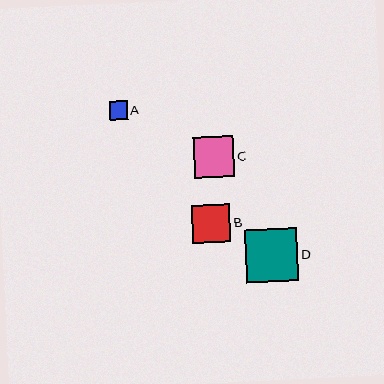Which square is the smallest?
Square A is the smallest with a size of approximately 18 pixels.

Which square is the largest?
Square D is the largest with a size of approximately 53 pixels.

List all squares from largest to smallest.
From largest to smallest: D, C, B, A.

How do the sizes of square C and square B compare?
Square C and square B are approximately the same size.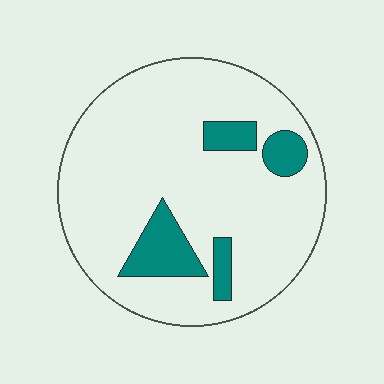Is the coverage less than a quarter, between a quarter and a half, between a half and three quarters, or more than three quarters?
Less than a quarter.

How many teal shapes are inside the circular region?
4.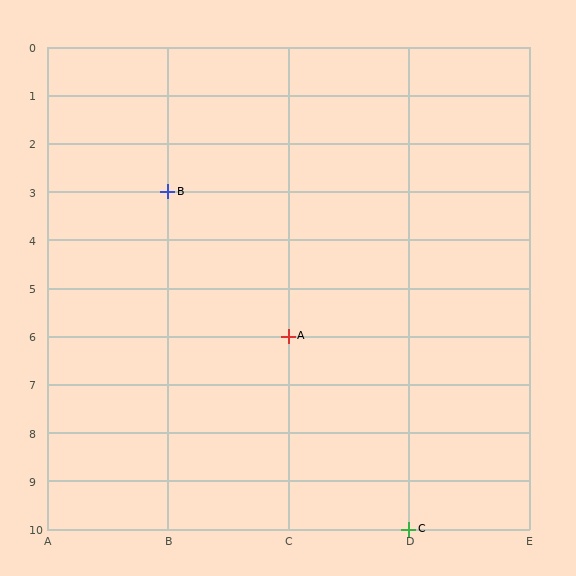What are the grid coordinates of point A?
Point A is at grid coordinates (C, 6).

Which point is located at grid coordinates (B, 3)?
Point B is at (B, 3).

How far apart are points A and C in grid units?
Points A and C are 1 column and 4 rows apart (about 4.1 grid units diagonally).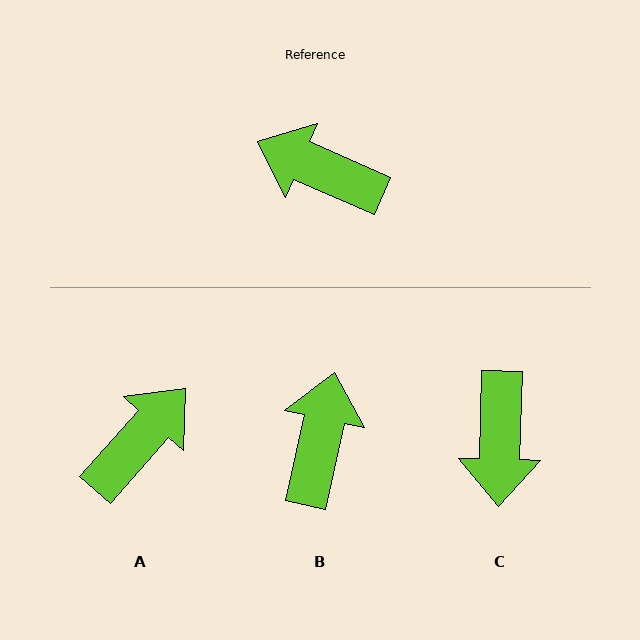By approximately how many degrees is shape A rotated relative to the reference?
Approximately 108 degrees clockwise.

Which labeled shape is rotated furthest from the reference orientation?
C, about 112 degrees away.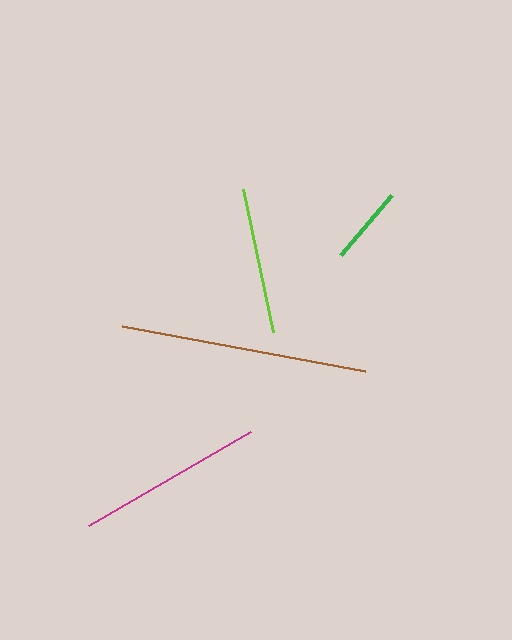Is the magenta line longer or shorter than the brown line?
The brown line is longer than the magenta line.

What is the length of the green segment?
The green segment is approximately 79 pixels long.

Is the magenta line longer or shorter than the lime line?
The magenta line is longer than the lime line.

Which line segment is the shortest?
The green line is the shortest at approximately 79 pixels.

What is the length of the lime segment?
The lime segment is approximately 147 pixels long.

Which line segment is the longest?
The brown line is the longest at approximately 247 pixels.